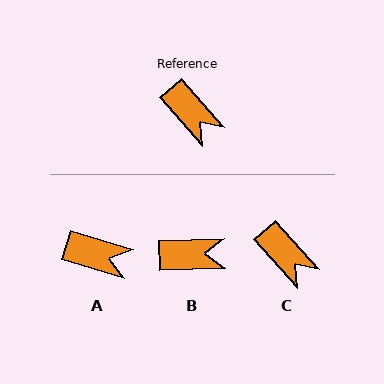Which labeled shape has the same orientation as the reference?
C.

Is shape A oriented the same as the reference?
No, it is off by about 32 degrees.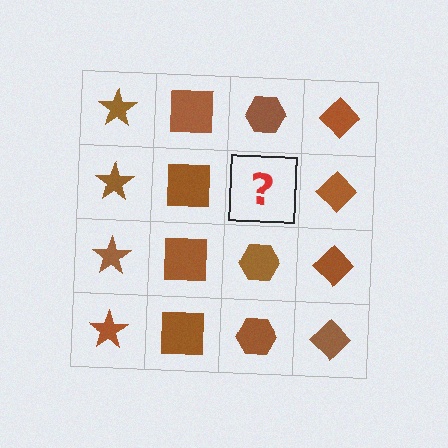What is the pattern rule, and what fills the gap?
The rule is that each column has a consistent shape. The gap should be filled with a brown hexagon.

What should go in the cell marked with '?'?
The missing cell should contain a brown hexagon.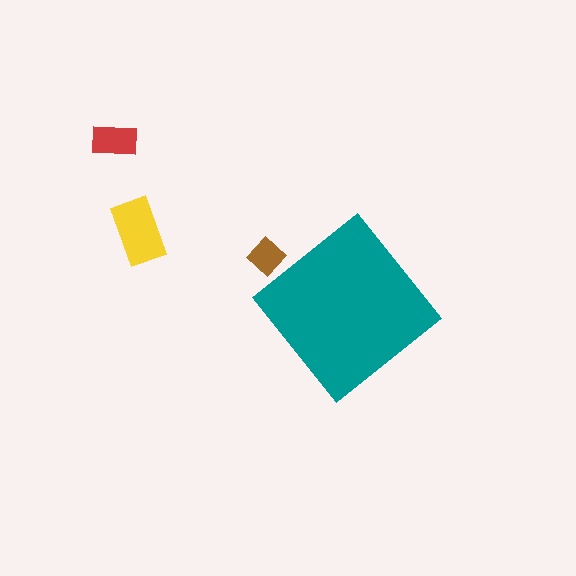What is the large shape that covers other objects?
A teal diamond.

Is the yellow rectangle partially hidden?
No, the yellow rectangle is fully visible.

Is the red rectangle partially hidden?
No, the red rectangle is fully visible.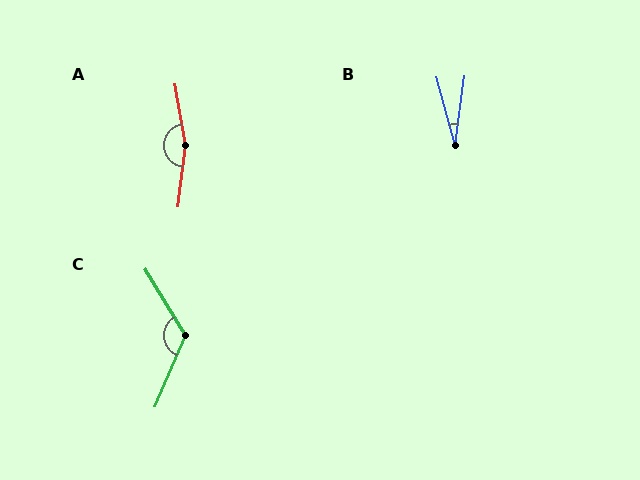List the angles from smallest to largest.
B (24°), C (126°), A (163°).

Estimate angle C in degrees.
Approximately 126 degrees.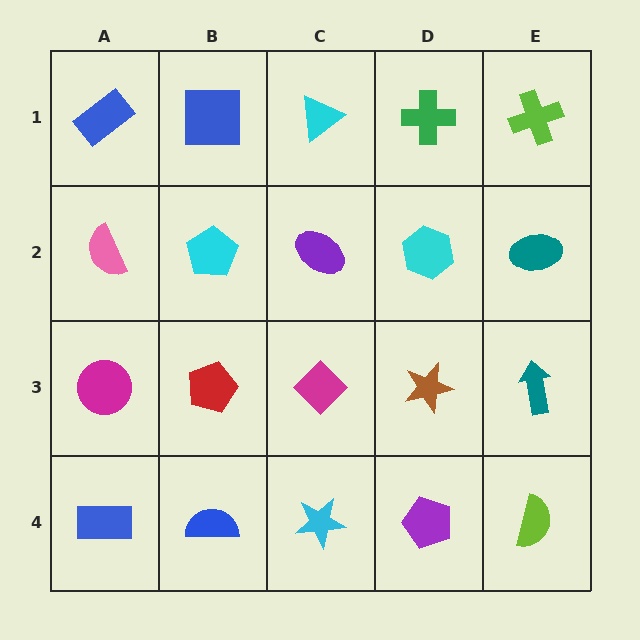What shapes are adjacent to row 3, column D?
A cyan hexagon (row 2, column D), a purple pentagon (row 4, column D), a magenta diamond (row 3, column C), a teal arrow (row 3, column E).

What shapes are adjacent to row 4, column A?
A magenta circle (row 3, column A), a blue semicircle (row 4, column B).